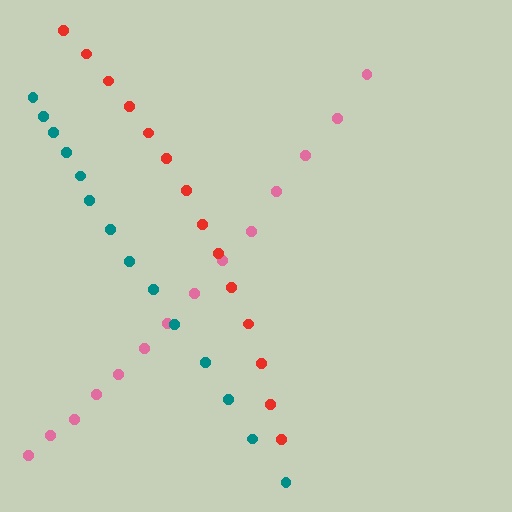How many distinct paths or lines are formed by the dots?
There are 3 distinct paths.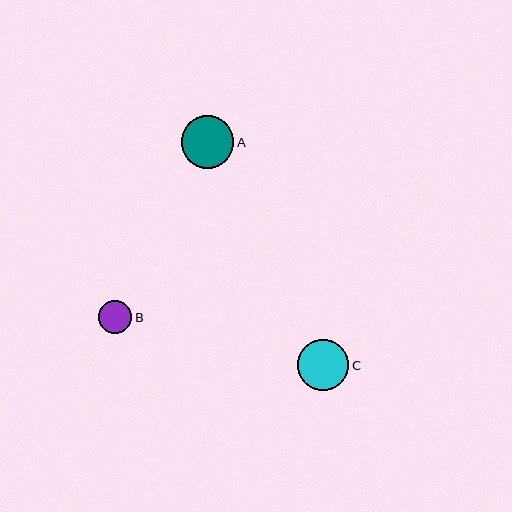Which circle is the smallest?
Circle B is the smallest with a size of approximately 33 pixels.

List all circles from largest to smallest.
From largest to smallest: A, C, B.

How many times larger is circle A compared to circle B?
Circle A is approximately 1.6 times the size of circle B.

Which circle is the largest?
Circle A is the largest with a size of approximately 52 pixels.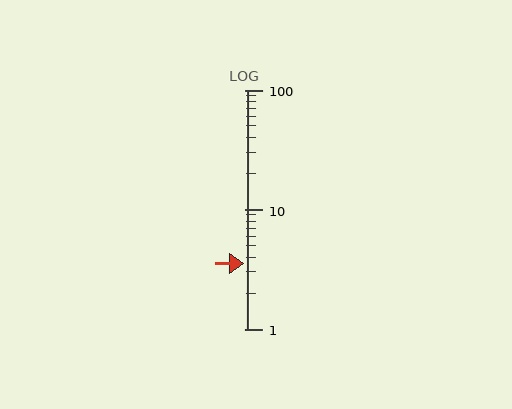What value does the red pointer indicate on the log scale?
The pointer indicates approximately 3.5.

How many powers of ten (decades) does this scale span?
The scale spans 2 decades, from 1 to 100.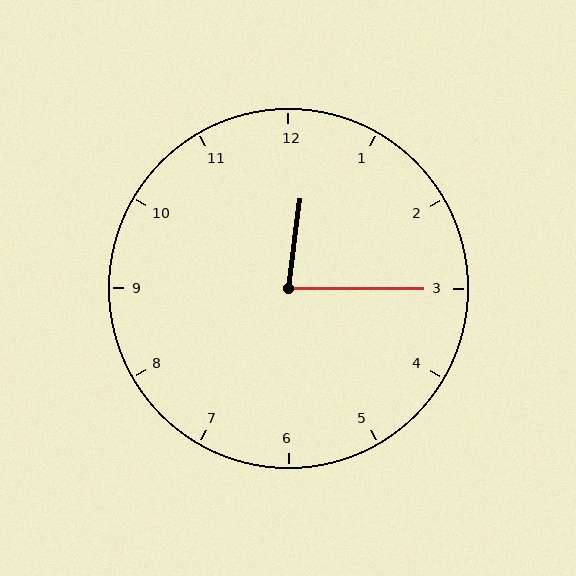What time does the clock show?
12:15.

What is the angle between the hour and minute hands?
Approximately 82 degrees.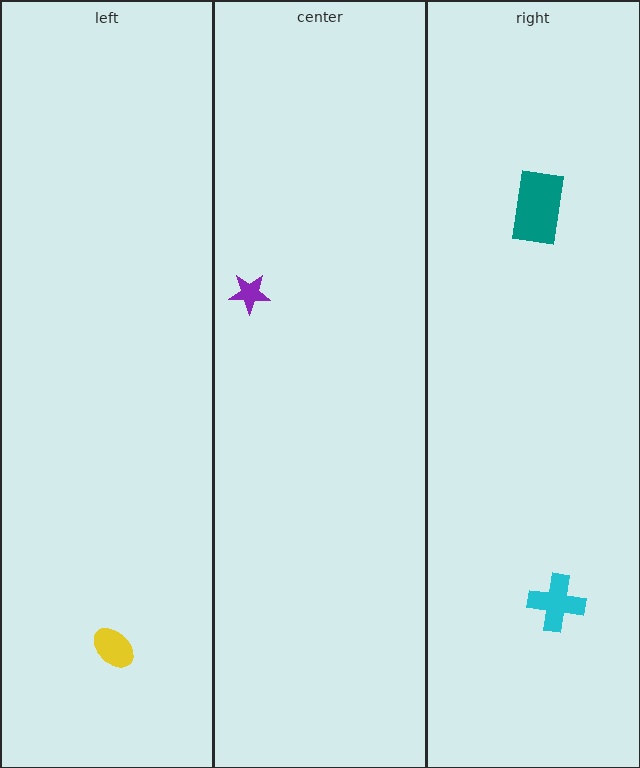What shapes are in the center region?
The purple star.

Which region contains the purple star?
The center region.